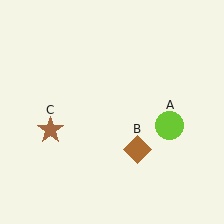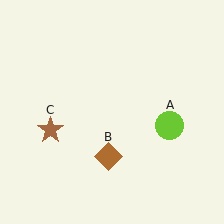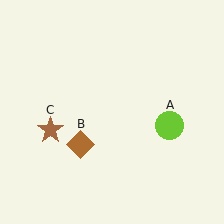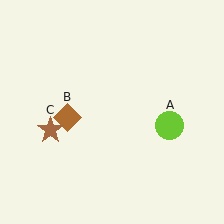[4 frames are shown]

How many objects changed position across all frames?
1 object changed position: brown diamond (object B).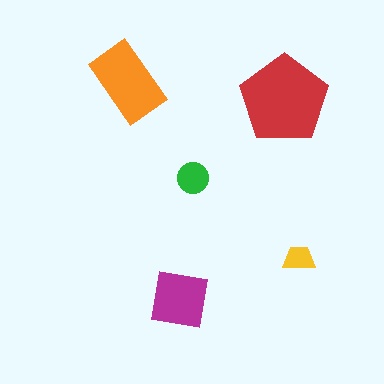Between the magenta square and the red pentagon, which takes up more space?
The red pentagon.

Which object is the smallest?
The yellow trapezoid.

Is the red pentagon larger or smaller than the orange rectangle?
Larger.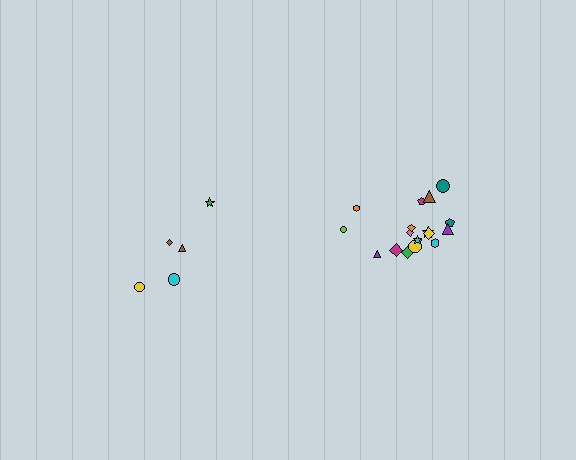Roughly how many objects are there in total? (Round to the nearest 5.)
Roughly 25 objects in total.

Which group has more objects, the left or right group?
The right group.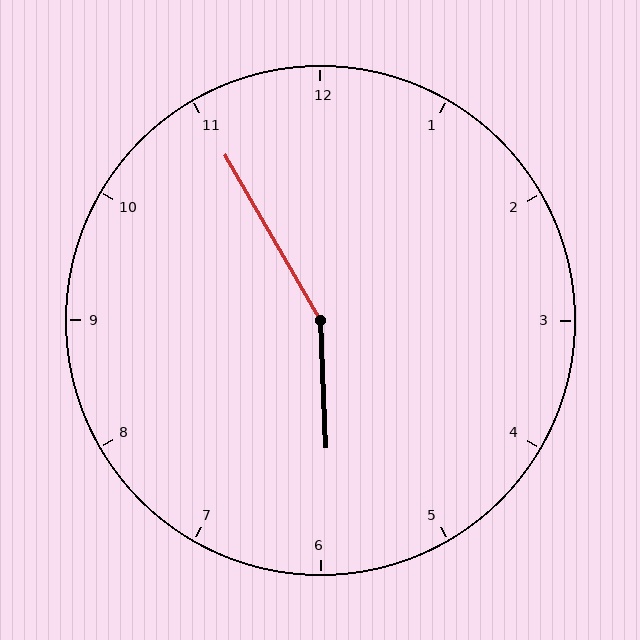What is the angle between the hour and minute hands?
Approximately 152 degrees.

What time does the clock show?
5:55.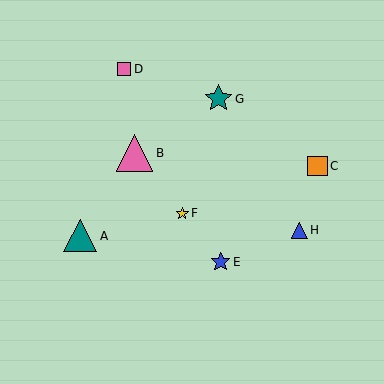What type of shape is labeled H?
Shape H is a blue triangle.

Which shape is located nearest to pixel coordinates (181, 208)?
The yellow star (labeled F) at (182, 213) is nearest to that location.